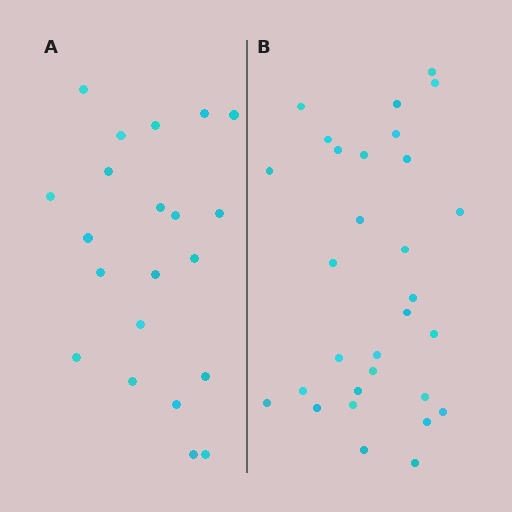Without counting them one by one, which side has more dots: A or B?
Region B (the right region) has more dots.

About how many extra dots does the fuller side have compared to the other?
Region B has roughly 8 or so more dots than region A.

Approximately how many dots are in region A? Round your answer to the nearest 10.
About 20 dots. (The exact count is 21, which rounds to 20.)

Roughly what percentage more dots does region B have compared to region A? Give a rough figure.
About 45% more.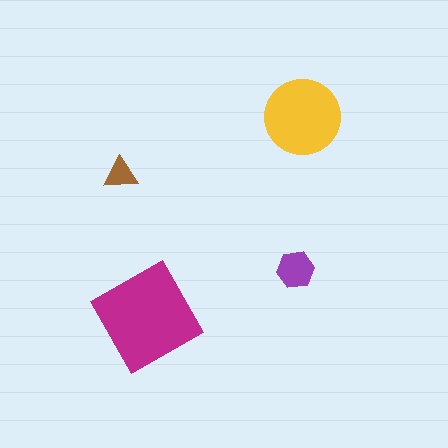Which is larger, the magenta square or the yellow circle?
The magenta square.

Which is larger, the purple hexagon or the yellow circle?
The yellow circle.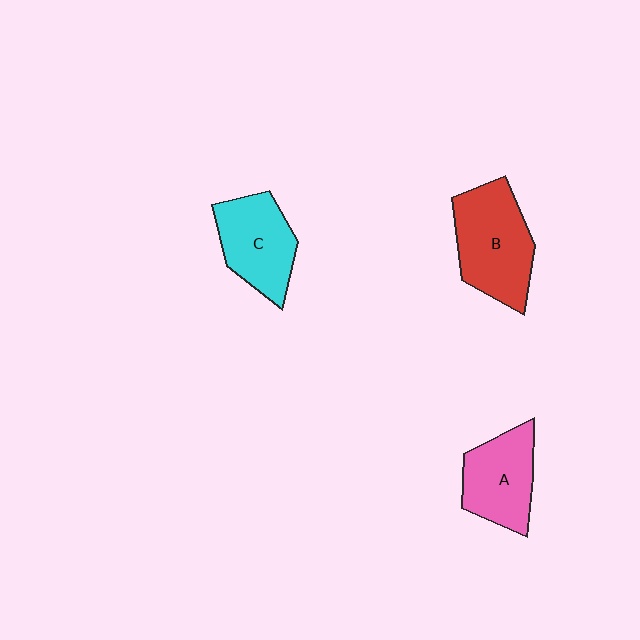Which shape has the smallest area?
Shape A (pink).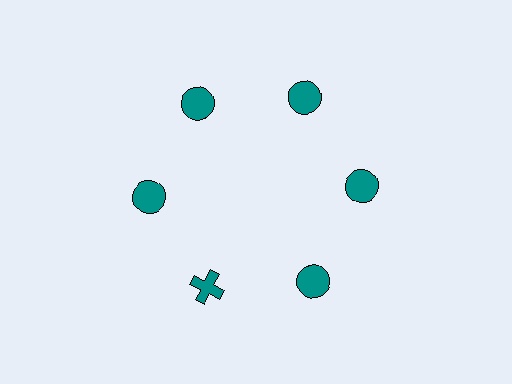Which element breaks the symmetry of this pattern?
The teal cross at roughly the 7 o'clock position breaks the symmetry. All other shapes are teal circles.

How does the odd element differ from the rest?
It has a different shape: cross instead of circle.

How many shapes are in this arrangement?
There are 6 shapes arranged in a ring pattern.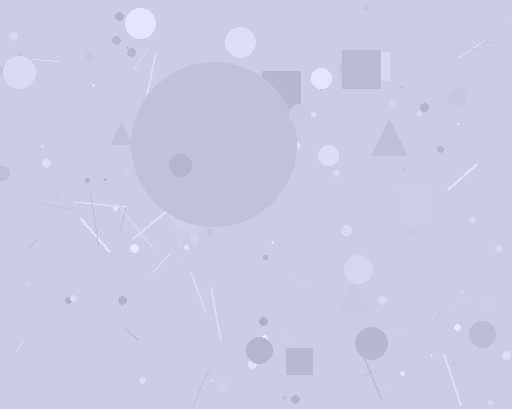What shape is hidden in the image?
A circle is hidden in the image.